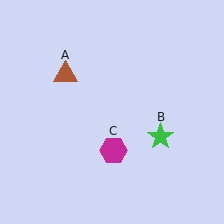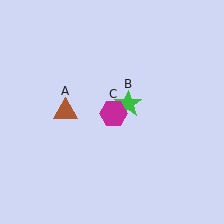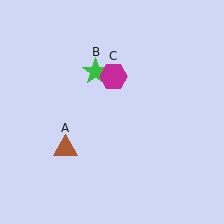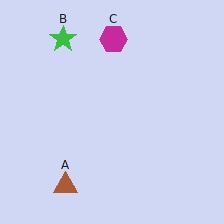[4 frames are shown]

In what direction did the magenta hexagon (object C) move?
The magenta hexagon (object C) moved up.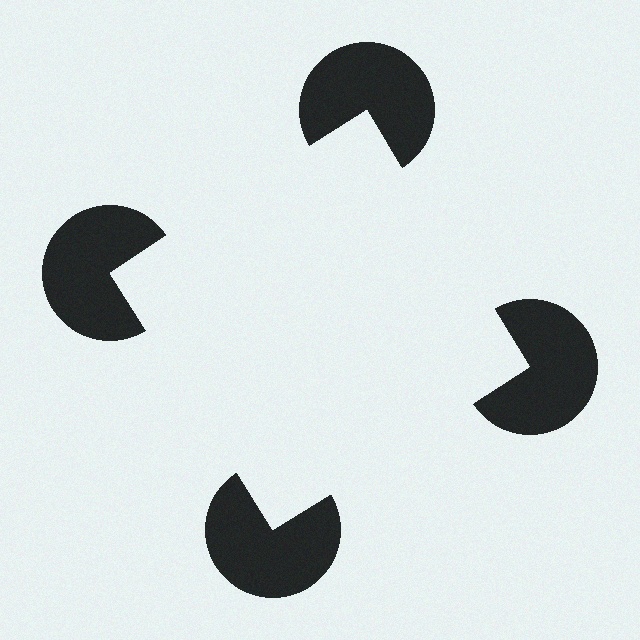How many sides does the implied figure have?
4 sides.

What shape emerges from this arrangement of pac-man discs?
An illusory square — its edges are inferred from the aligned wedge cuts in the pac-man discs, not physically drawn.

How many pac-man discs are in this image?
There are 4 — one at each vertex of the illusory square.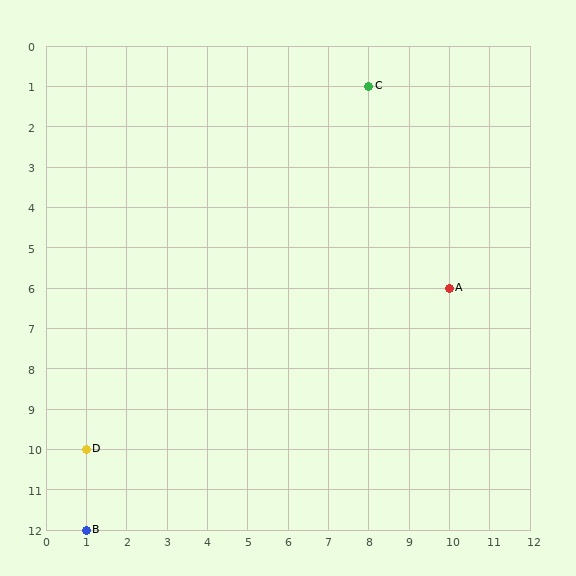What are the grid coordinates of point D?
Point D is at grid coordinates (1, 10).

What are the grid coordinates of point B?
Point B is at grid coordinates (1, 12).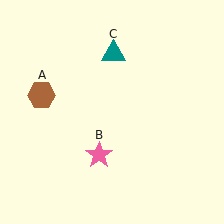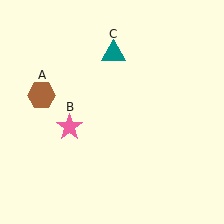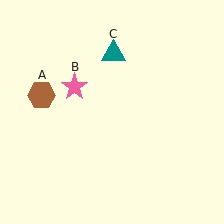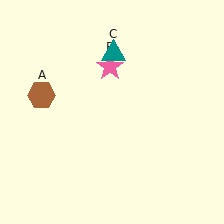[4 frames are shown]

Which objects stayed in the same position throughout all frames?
Brown hexagon (object A) and teal triangle (object C) remained stationary.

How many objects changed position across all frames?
1 object changed position: pink star (object B).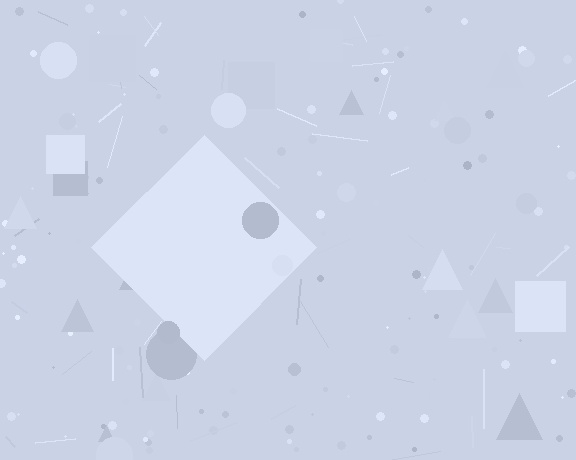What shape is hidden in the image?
A diamond is hidden in the image.